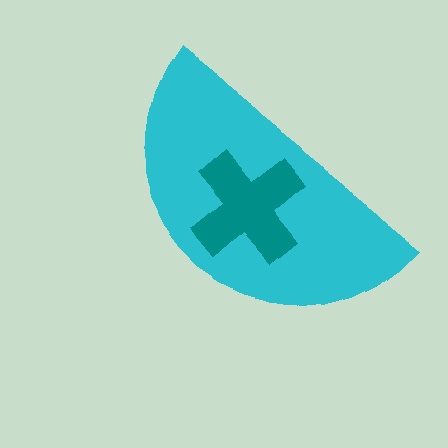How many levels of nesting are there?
2.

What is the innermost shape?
The teal cross.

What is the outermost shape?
The cyan semicircle.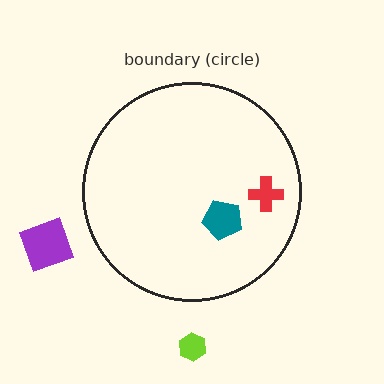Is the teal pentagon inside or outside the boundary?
Inside.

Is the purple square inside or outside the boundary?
Outside.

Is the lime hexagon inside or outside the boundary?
Outside.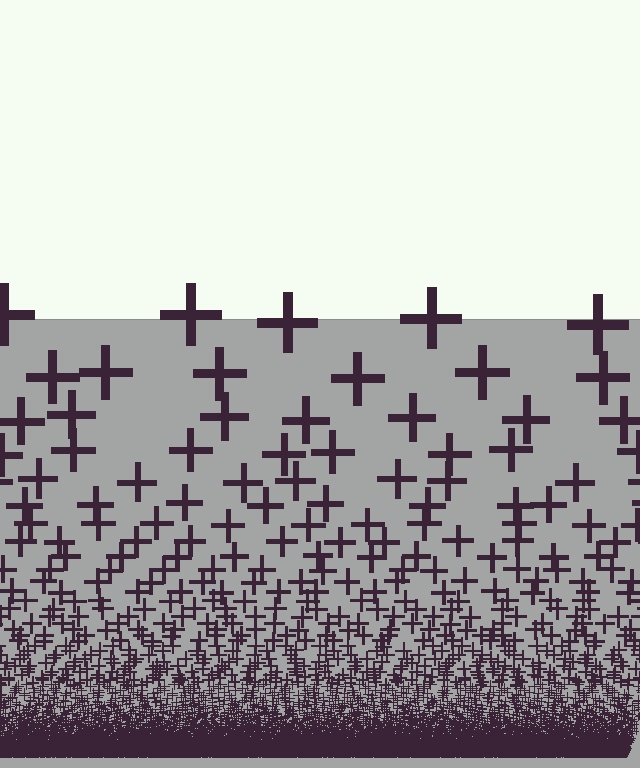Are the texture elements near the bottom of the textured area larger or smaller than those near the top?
Smaller. The gradient is inverted — elements near the bottom are smaller and denser.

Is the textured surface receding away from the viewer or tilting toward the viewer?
The surface appears to tilt toward the viewer. Texture elements get larger and sparser toward the top.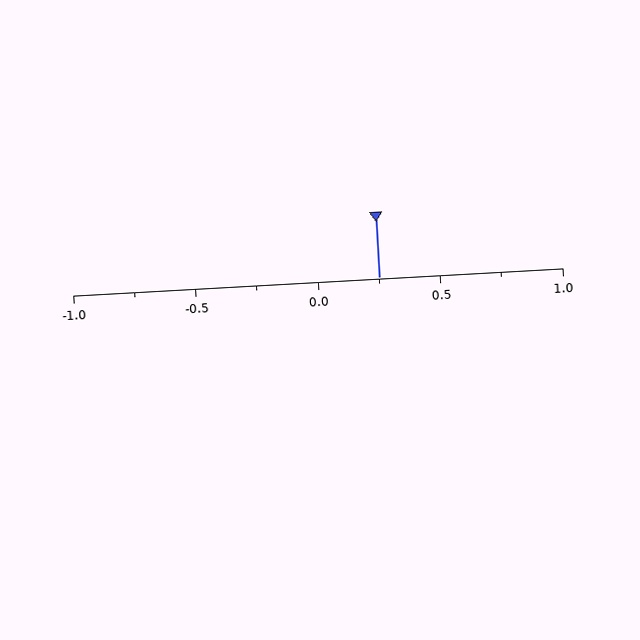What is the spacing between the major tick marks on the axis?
The major ticks are spaced 0.5 apart.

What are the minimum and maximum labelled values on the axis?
The axis runs from -1.0 to 1.0.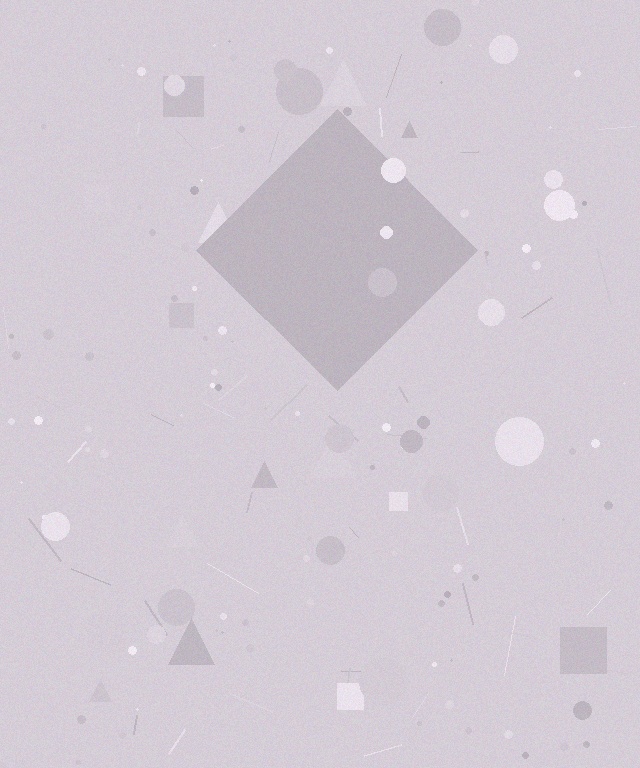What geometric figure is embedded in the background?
A diamond is embedded in the background.